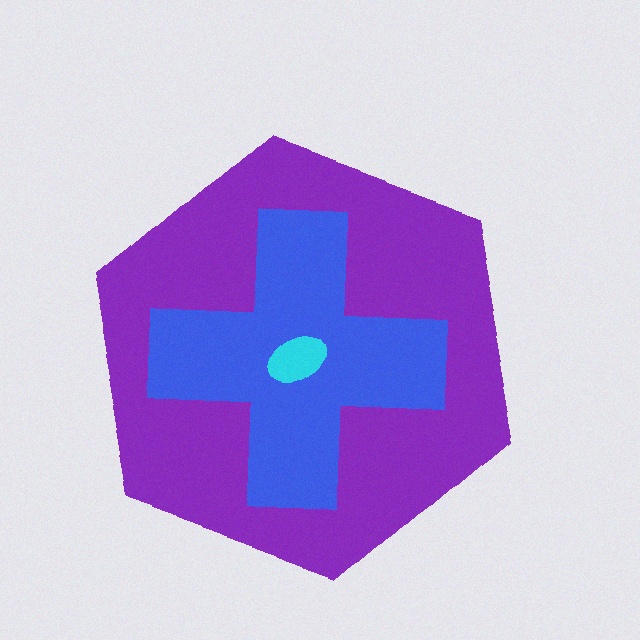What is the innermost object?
The cyan ellipse.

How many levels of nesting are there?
3.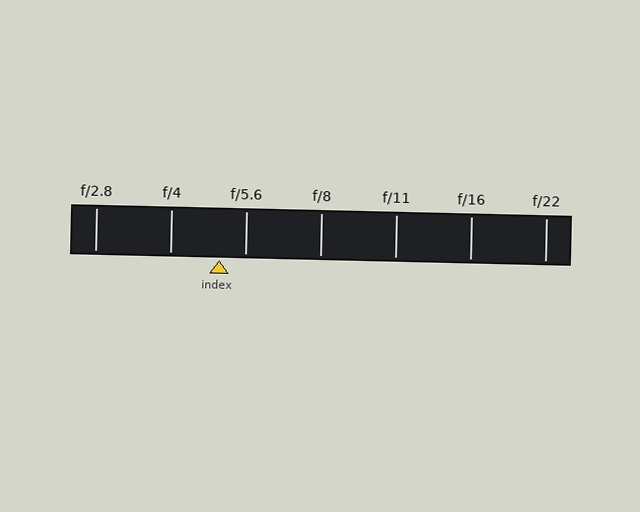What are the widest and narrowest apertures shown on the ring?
The widest aperture shown is f/2.8 and the narrowest is f/22.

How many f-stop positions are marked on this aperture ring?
There are 7 f-stop positions marked.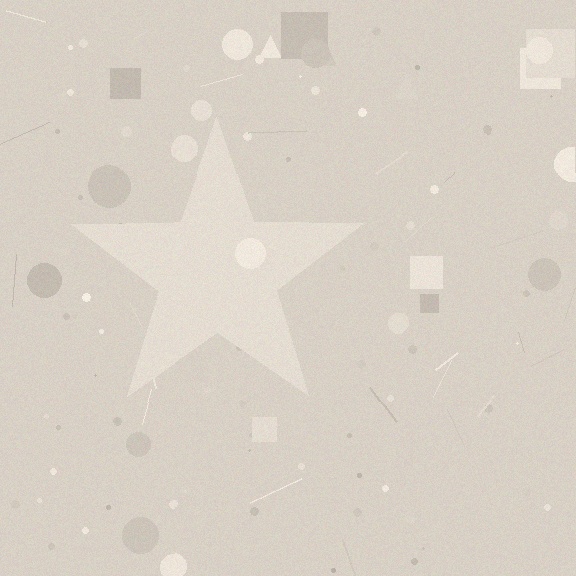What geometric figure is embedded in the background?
A star is embedded in the background.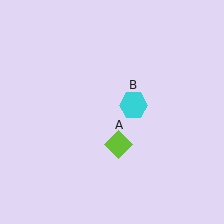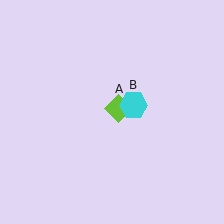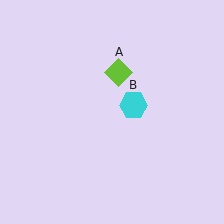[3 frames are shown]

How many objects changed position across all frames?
1 object changed position: lime diamond (object A).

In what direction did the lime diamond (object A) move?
The lime diamond (object A) moved up.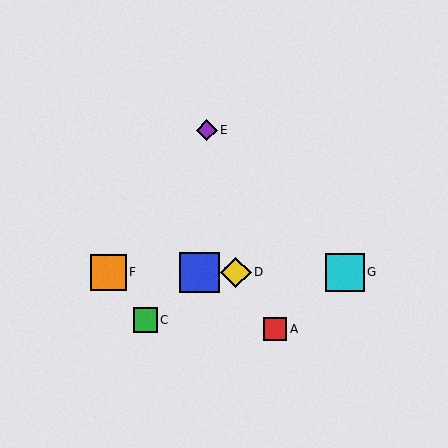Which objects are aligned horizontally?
Objects B, D, F, G are aligned horizontally.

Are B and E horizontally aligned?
No, B is at y≈272 and E is at y≈130.